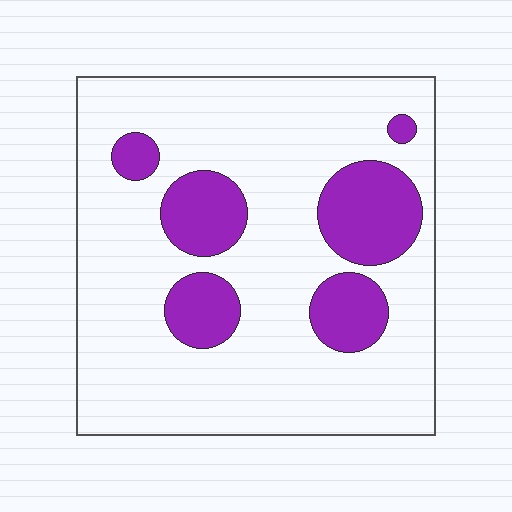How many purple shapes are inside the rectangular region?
6.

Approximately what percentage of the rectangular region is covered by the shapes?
Approximately 20%.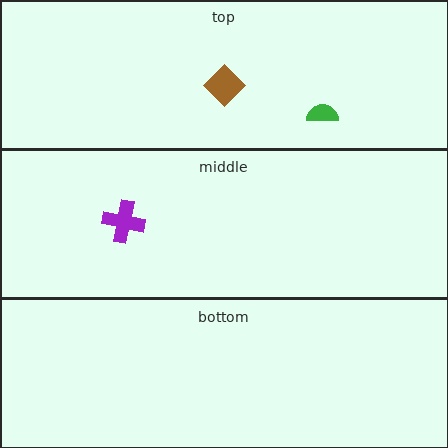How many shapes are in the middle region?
1.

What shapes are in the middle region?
The purple cross.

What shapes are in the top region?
The brown diamond, the green semicircle.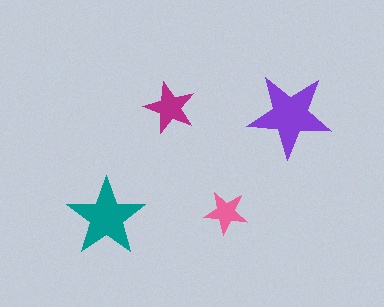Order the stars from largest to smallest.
the purple one, the teal one, the magenta one, the pink one.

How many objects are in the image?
There are 4 objects in the image.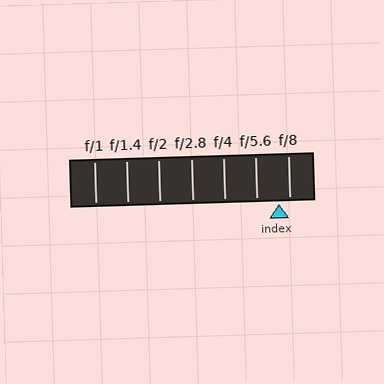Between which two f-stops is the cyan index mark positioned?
The index mark is between f/5.6 and f/8.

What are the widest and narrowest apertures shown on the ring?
The widest aperture shown is f/1 and the narrowest is f/8.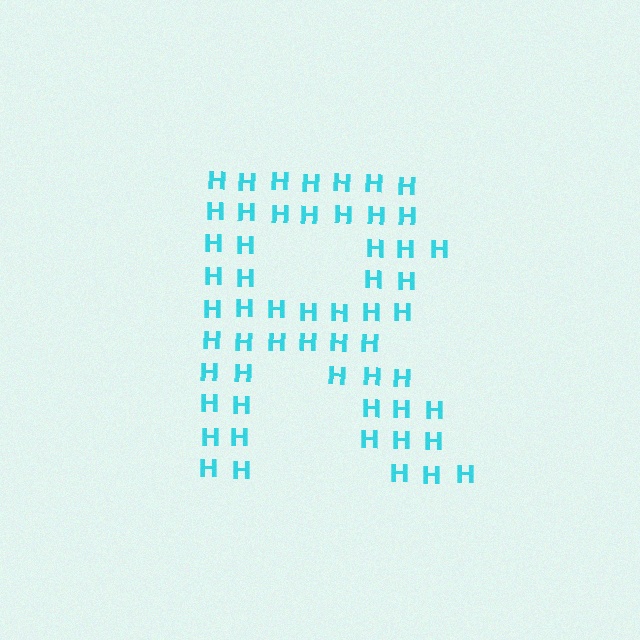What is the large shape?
The large shape is the letter R.